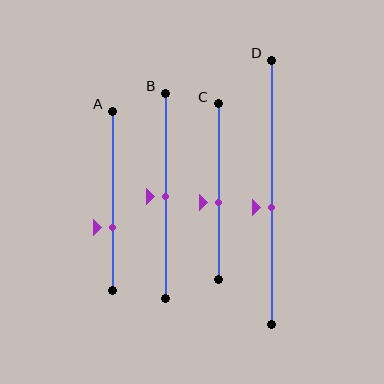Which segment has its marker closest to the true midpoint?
Segment B has its marker closest to the true midpoint.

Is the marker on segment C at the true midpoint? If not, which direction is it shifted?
No, the marker on segment C is shifted downward by about 6% of the segment length.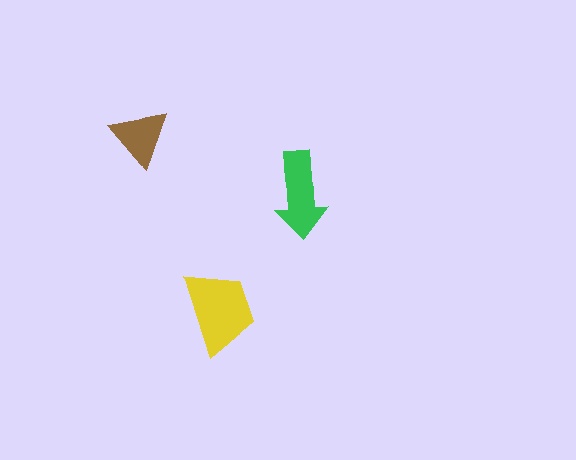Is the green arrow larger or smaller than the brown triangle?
Larger.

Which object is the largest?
The yellow trapezoid.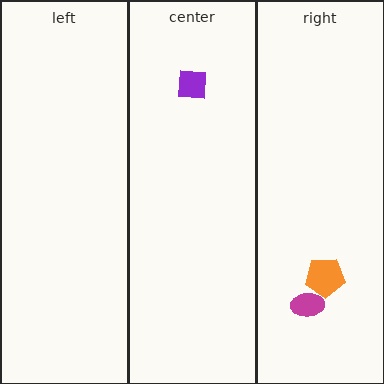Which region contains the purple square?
The center region.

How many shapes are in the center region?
1.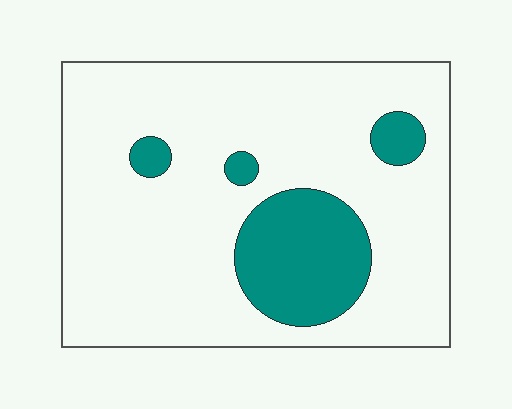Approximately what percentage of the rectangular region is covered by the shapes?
Approximately 20%.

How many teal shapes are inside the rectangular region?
4.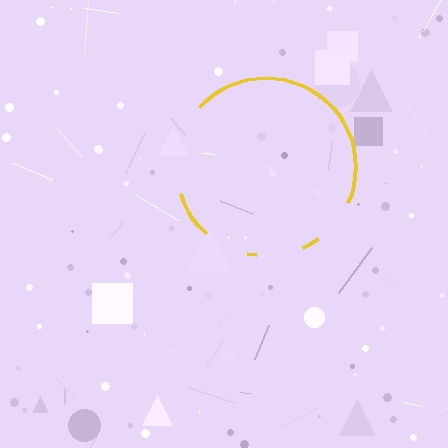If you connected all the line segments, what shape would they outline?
They would outline a circle.